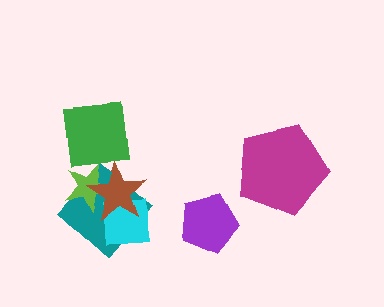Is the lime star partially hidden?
Yes, it is partially covered by another shape.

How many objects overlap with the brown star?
4 objects overlap with the brown star.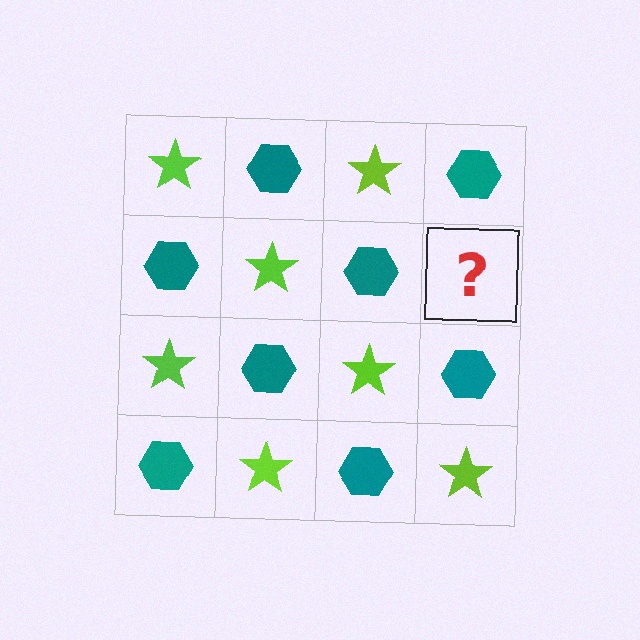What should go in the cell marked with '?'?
The missing cell should contain a lime star.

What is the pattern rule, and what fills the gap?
The rule is that it alternates lime star and teal hexagon in a checkerboard pattern. The gap should be filled with a lime star.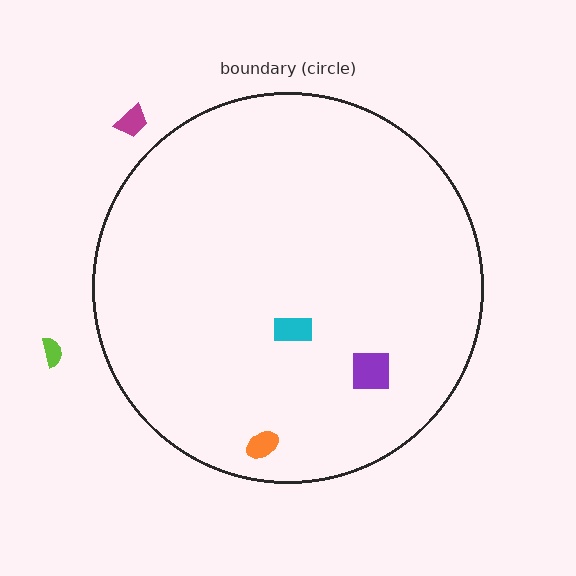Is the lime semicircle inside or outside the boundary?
Outside.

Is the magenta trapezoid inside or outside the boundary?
Outside.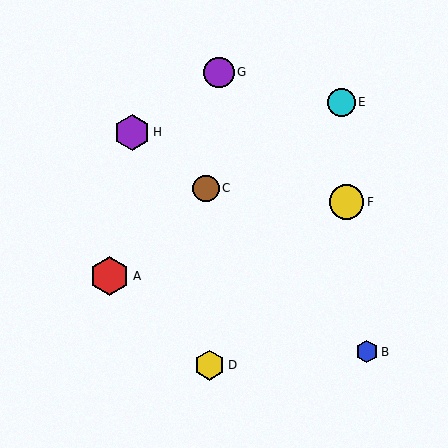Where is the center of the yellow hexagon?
The center of the yellow hexagon is at (209, 365).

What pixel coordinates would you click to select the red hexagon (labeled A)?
Click at (110, 276) to select the red hexagon A.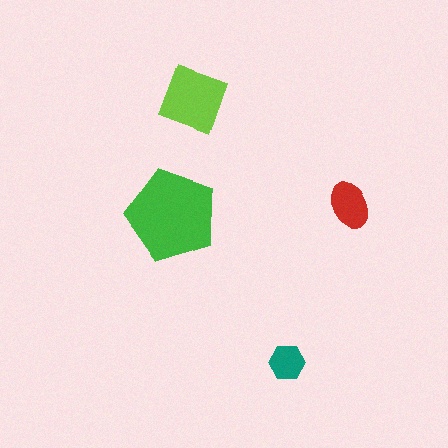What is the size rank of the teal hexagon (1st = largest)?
4th.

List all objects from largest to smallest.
The green pentagon, the lime diamond, the red ellipse, the teal hexagon.